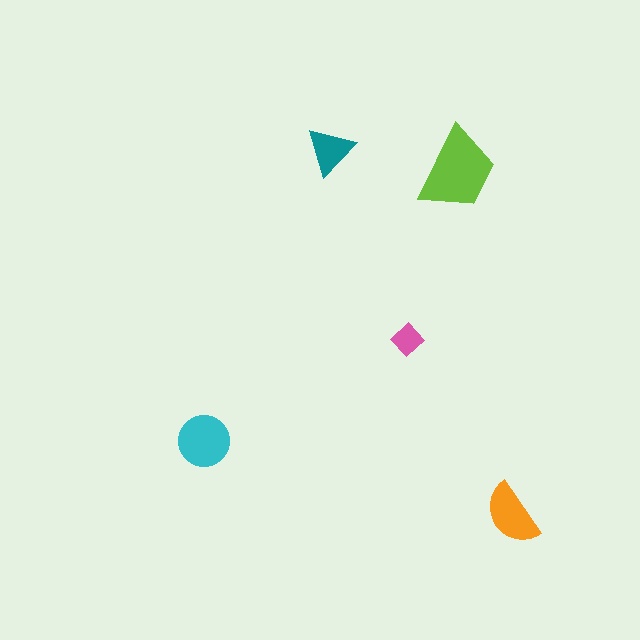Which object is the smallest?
The pink diamond.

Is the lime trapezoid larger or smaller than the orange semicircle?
Larger.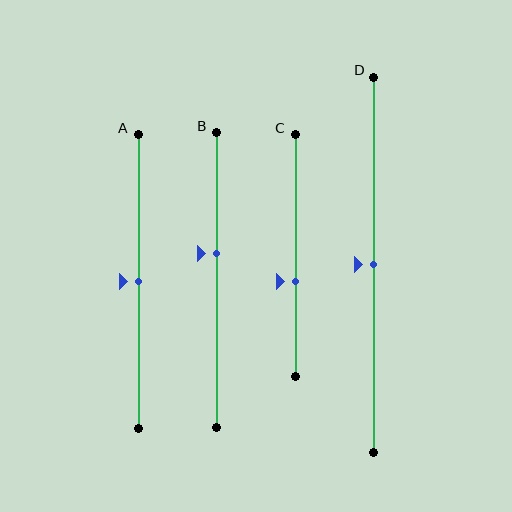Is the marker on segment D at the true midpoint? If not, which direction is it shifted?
Yes, the marker on segment D is at the true midpoint.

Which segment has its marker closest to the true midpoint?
Segment A has its marker closest to the true midpoint.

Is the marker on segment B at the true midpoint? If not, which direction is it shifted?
No, the marker on segment B is shifted upward by about 9% of the segment length.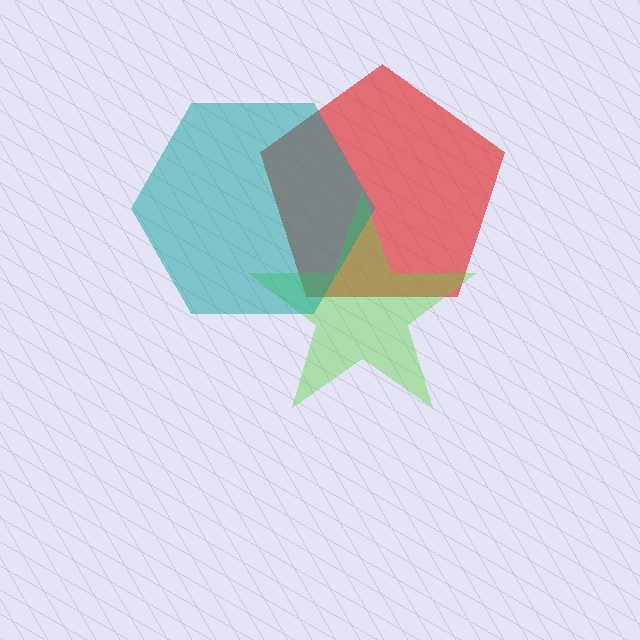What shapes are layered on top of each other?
The layered shapes are: a red pentagon, a lime star, a teal hexagon.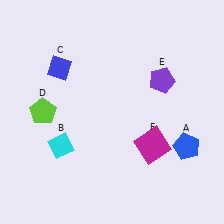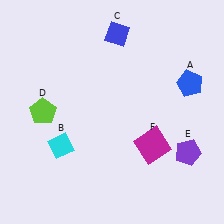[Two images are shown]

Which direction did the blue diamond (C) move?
The blue diamond (C) moved right.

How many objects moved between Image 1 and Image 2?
3 objects moved between the two images.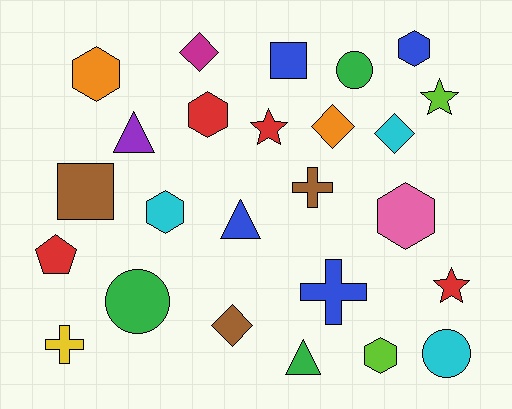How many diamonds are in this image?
There are 4 diamonds.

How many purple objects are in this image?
There is 1 purple object.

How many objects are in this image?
There are 25 objects.